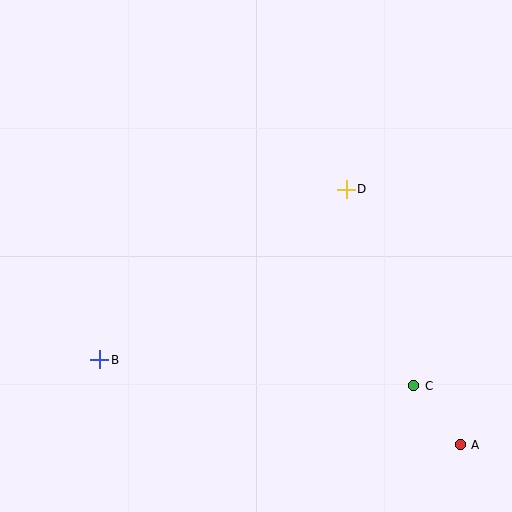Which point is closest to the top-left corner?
Point B is closest to the top-left corner.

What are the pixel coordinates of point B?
Point B is at (99, 360).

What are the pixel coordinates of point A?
Point A is at (460, 445).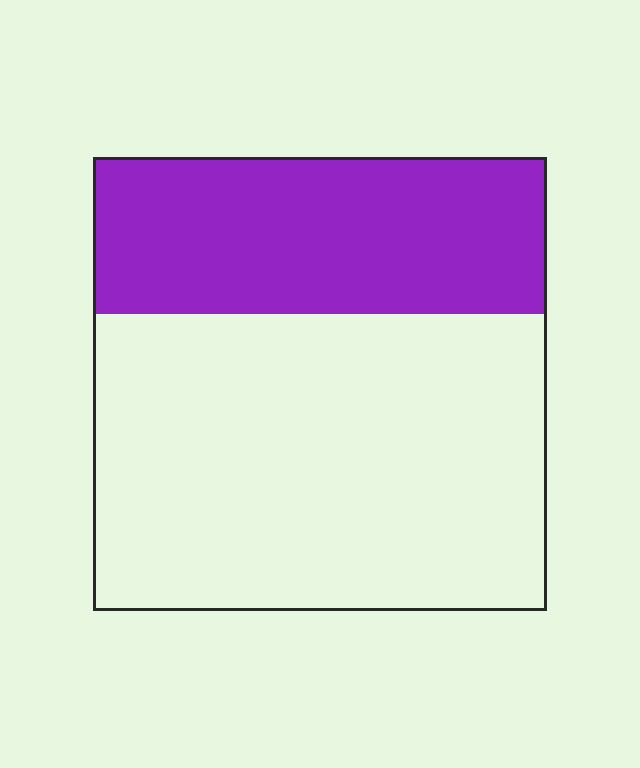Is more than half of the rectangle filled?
No.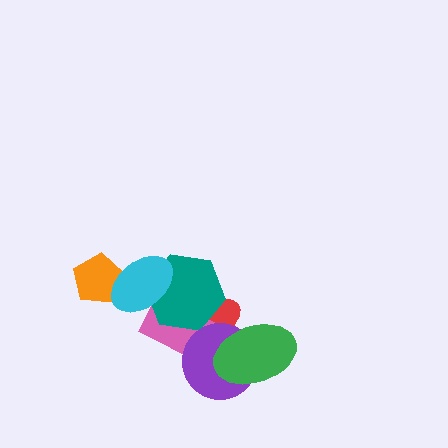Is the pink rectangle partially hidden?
Yes, it is partially covered by another shape.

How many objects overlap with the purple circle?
3 objects overlap with the purple circle.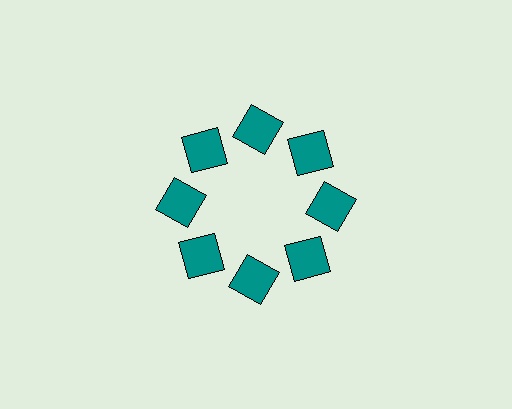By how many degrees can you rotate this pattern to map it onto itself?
The pattern maps onto itself every 45 degrees of rotation.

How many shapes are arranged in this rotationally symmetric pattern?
There are 8 shapes, arranged in 8 groups of 1.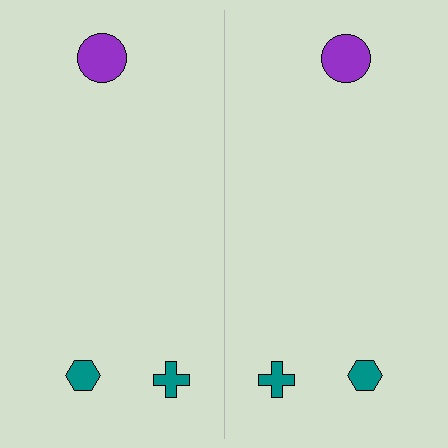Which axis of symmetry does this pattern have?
The pattern has a vertical axis of symmetry running through the center of the image.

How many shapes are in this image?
There are 6 shapes in this image.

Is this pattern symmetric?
Yes, this pattern has bilateral (reflection) symmetry.